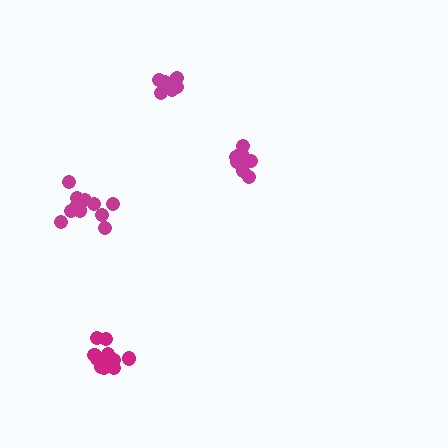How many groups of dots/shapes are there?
There are 4 groups.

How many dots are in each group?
Group 1: 10 dots, Group 2: 12 dots, Group 3: 11 dots, Group 4: 12 dots (45 total).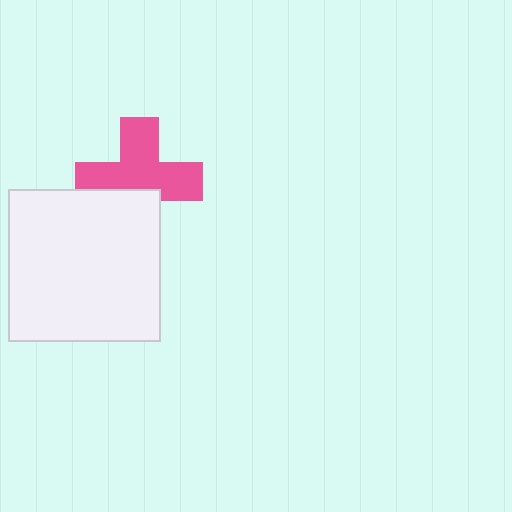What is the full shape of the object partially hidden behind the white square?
The partially hidden object is a pink cross.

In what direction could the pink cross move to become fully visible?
The pink cross could move up. That would shift it out from behind the white square entirely.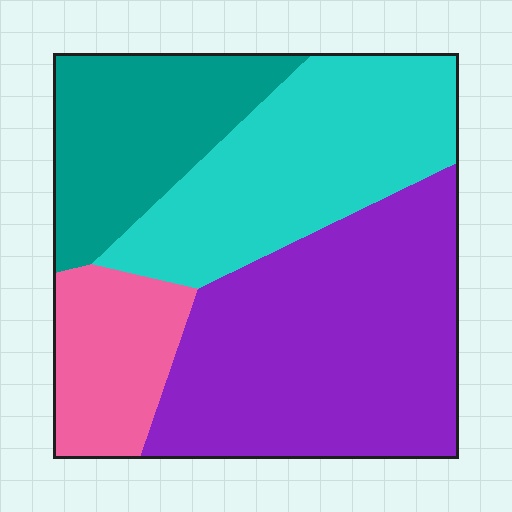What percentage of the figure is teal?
Teal takes up between a sixth and a third of the figure.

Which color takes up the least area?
Pink, at roughly 15%.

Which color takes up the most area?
Purple, at roughly 40%.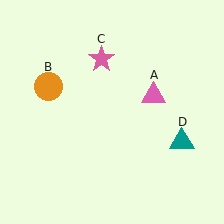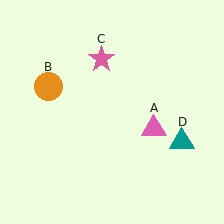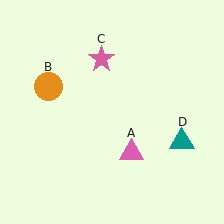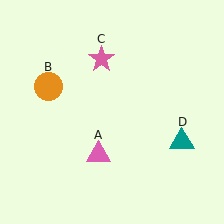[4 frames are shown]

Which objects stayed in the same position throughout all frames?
Orange circle (object B) and pink star (object C) and teal triangle (object D) remained stationary.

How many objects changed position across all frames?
1 object changed position: pink triangle (object A).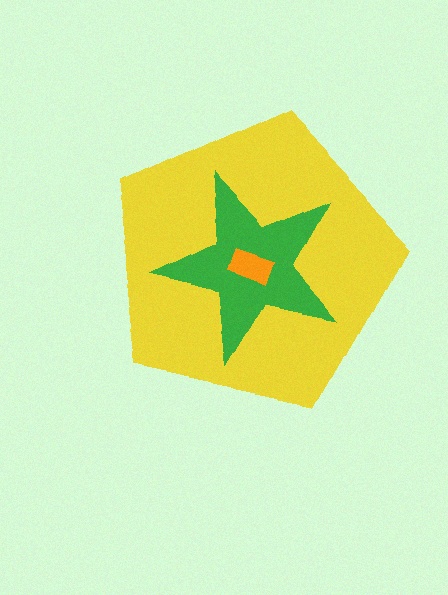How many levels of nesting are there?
3.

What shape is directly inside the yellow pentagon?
The green star.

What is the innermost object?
The orange rectangle.